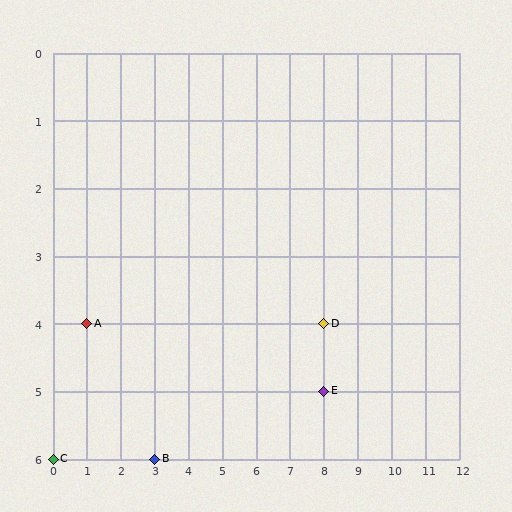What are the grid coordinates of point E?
Point E is at grid coordinates (8, 5).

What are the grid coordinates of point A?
Point A is at grid coordinates (1, 4).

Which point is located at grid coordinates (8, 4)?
Point D is at (8, 4).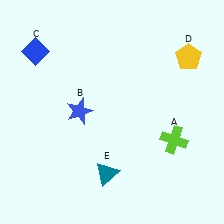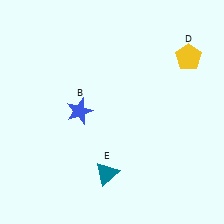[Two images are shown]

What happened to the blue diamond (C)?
The blue diamond (C) was removed in Image 2. It was in the top-left area of Image 1.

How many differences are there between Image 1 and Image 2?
There are 2 differences between the two images.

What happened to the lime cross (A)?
The lime cross (A) was removed in Image 2. It was in the bottom-right area of Image 1.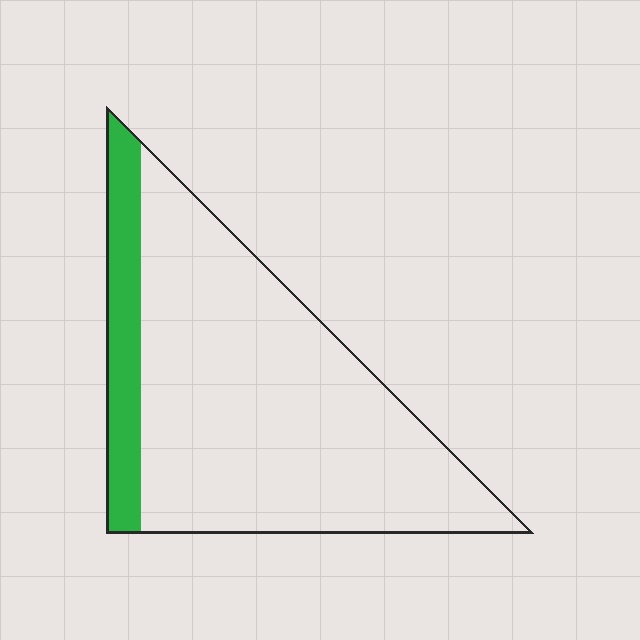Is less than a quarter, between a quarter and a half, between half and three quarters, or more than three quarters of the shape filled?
Less than a quarter.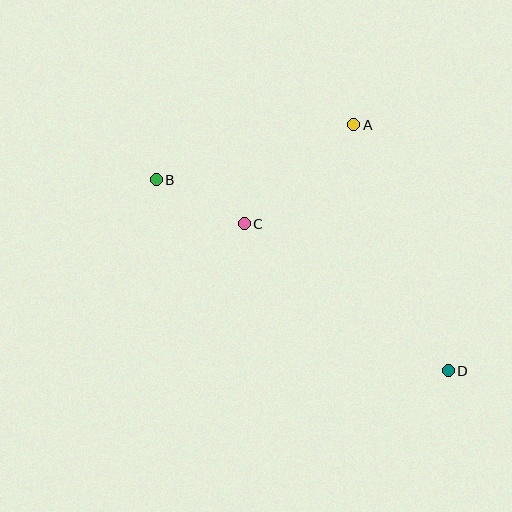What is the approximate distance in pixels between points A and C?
The distance between A and C is approximately 148 pixels.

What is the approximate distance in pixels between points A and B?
The distance between A and B is approximately 205 pixels.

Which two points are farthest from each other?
Points B and D are farthest from each other.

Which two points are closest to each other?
Points B and C are closest to each other.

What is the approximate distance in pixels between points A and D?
The distance between A and D is approximately 264 pixels.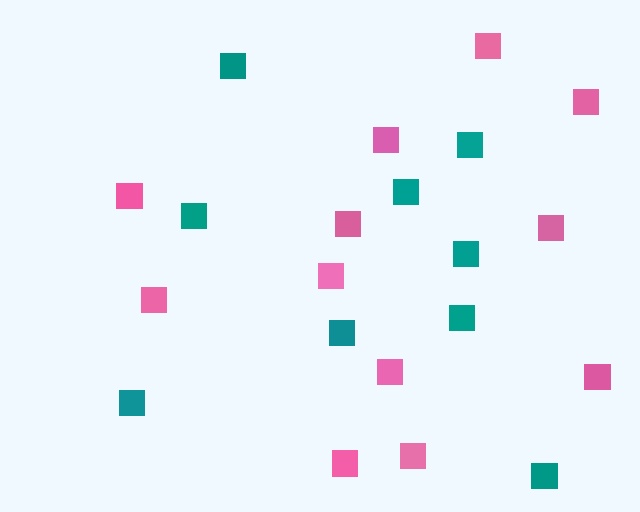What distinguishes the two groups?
There are 2 groups: one group of teal squares (9) and one group of pink squares (12).